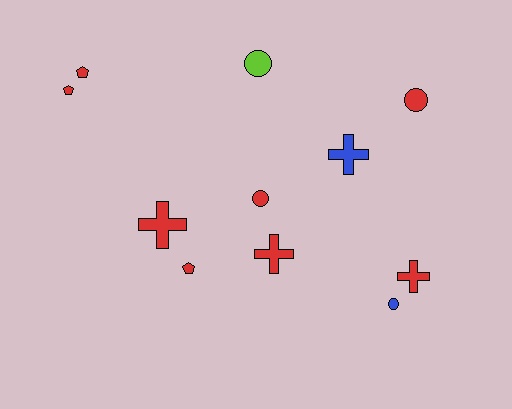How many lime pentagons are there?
There are no lime pentagons.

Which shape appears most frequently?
Circle, with 4 objects.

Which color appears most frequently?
Red, with 8 objects.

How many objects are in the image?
There are 11 objects.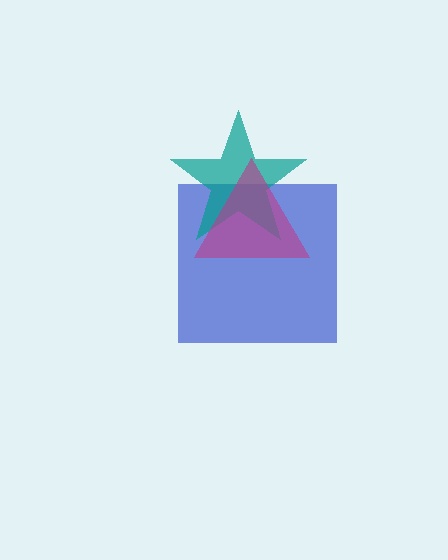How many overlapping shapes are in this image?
There are 3 overlapping shapes in the image.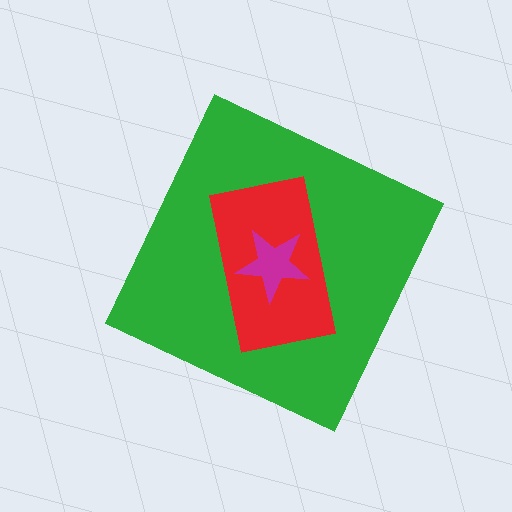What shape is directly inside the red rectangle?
The magenta star.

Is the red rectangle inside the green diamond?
Yes.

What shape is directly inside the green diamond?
The red rectangle.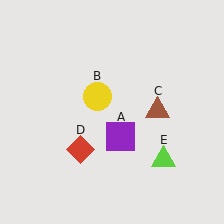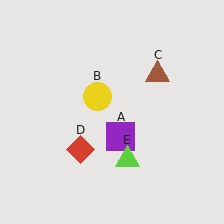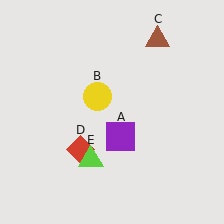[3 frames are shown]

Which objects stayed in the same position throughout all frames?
Purple square (object A) and yellow circle (object B) and red diamond (object D) remained stationary.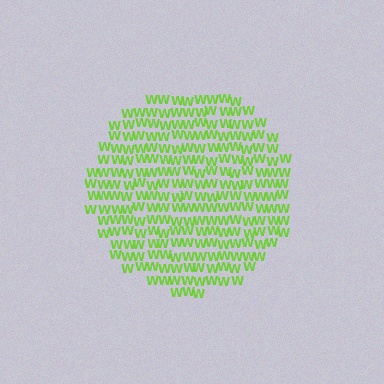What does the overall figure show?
The overall figure shows a circle.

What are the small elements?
The small elements are letter W's.